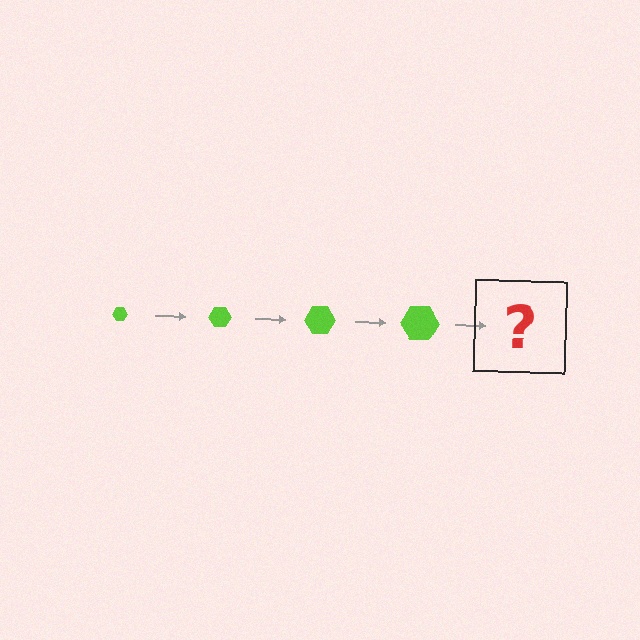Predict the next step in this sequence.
The next step is a lime hexagon, larger than the previous one.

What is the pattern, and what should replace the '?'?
The pattern is that the hexagon gets progressively larger each step. The '?' should be a lime hexagon, larger than the previous one.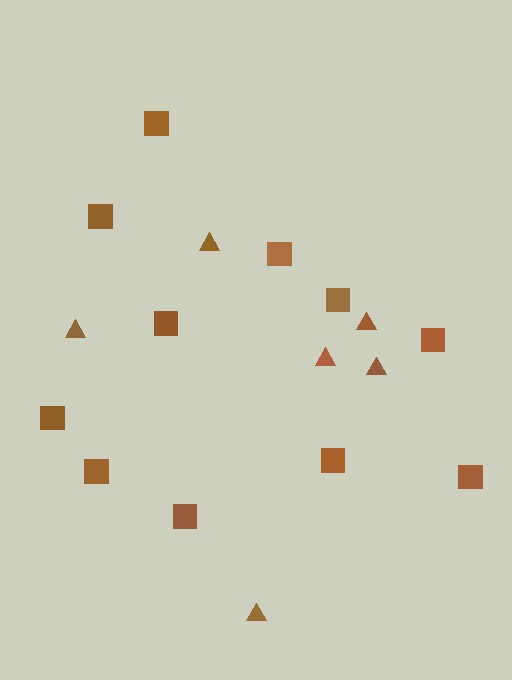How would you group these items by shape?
There are 2 groups: one group of triangles (6) and one group of squares (11).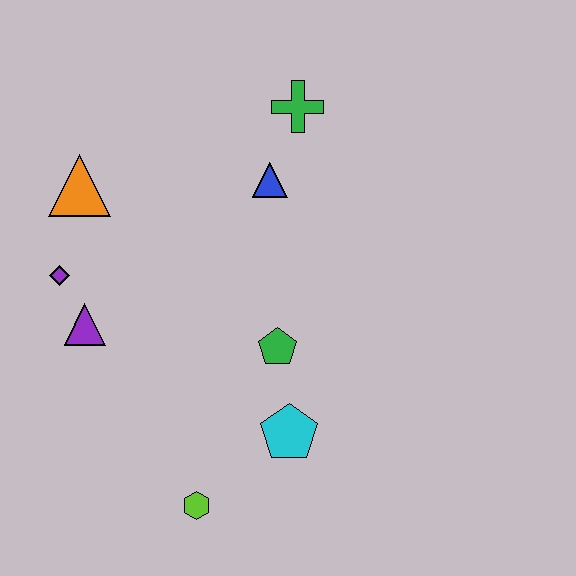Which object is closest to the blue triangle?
The green cross is closest to the blue triangle.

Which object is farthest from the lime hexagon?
The green cross is farthest from the lime hexagon.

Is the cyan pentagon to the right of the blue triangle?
Yes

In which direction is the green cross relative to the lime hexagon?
The green cross is above the lime hexagon.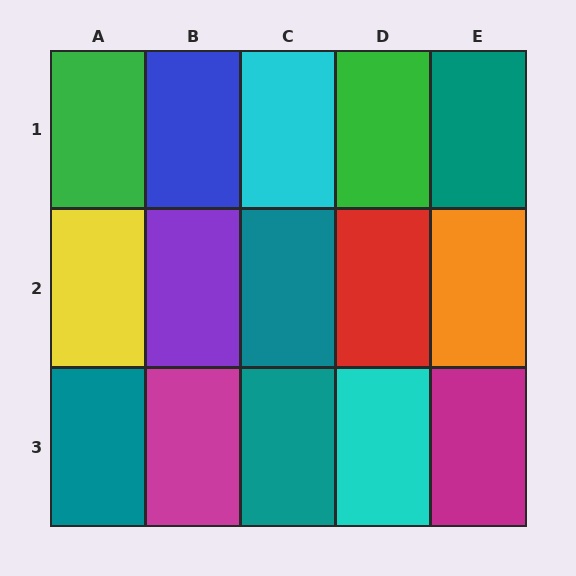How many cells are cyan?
2 cells are cyan.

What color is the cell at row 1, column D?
Green.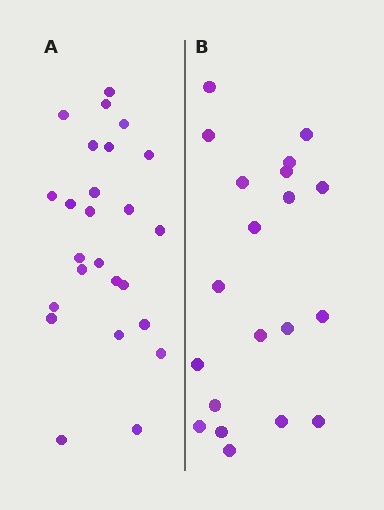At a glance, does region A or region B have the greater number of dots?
Region A (the left region) has more dots.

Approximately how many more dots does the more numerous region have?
Region A has about 5 more dots than region B.